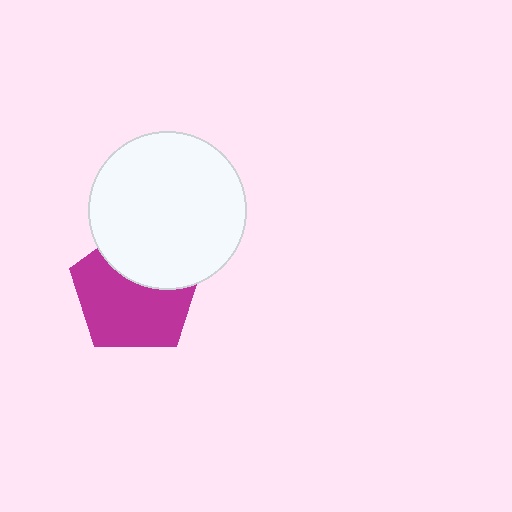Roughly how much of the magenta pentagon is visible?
About half of it is visible (roughly 64%).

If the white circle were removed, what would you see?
You would see the complete magenta pentagon.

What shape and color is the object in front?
The object in front is a white circle.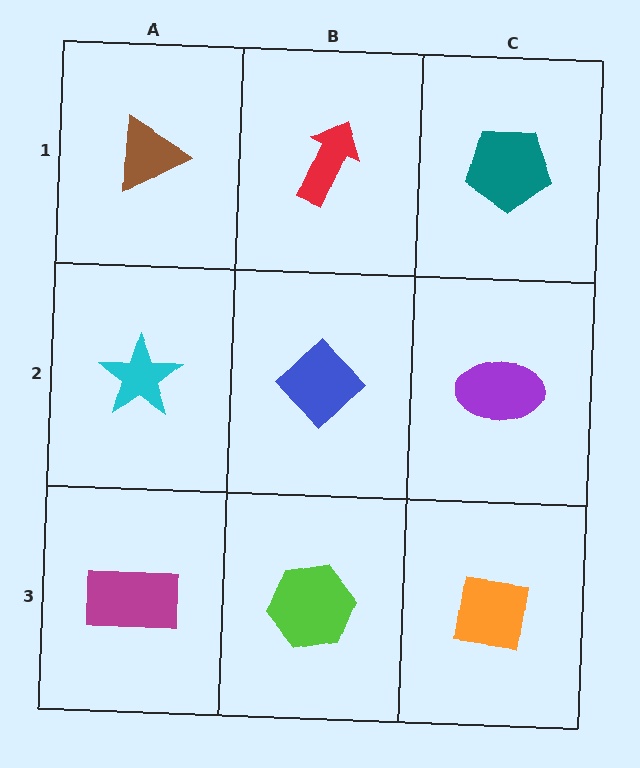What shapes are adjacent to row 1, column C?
A purple ellipse (row 2, column C), a red arrow (row 1, column B).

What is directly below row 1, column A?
A cyan star.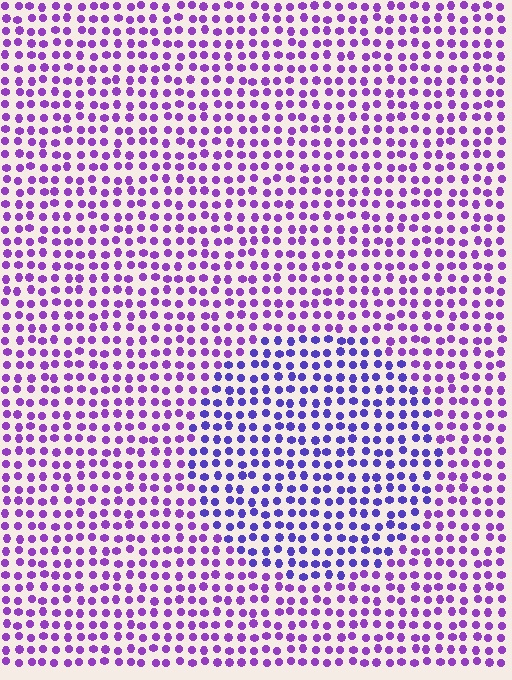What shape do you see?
I see a circle.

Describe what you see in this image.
The image is filled with small purple elements in a uniform arrangement. A circle-shaped region is visible where the elements are tinted to a slightly different hue, forming a subtle color boundary.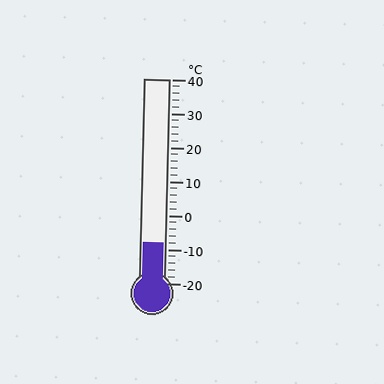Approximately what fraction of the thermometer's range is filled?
The thermometer is filled to approximately 20% of its range.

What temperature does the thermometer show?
The thermometer shows approximately -8°C.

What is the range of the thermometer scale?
The thermometer scale ranges from -20°C to 40°C.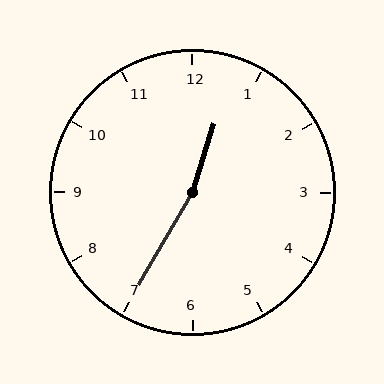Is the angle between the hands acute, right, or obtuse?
It is obtuse.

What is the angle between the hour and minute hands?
Approximately 168 degrees.